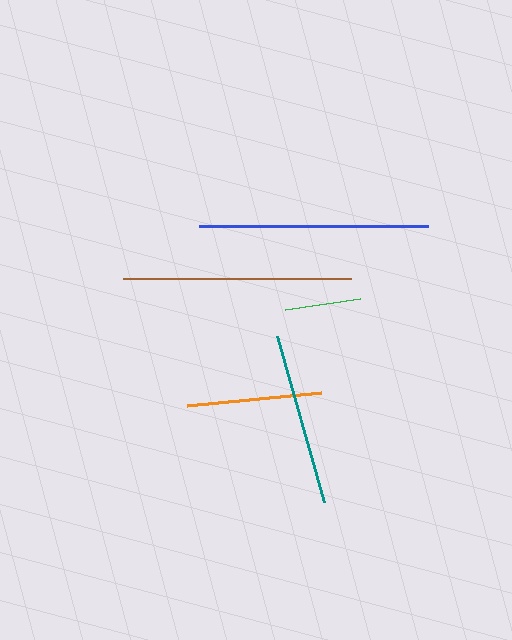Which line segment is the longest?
The blue line is the longest at approximately 229 pixels.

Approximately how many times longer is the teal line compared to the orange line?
The teal line is approximately 1.3 times the length of the orange line.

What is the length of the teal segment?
The teal segment is approximately 172 pixels long.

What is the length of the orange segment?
The orange segment is approximately 135 pixels long.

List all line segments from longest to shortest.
From longest to shortest: blue, brown, teal, orange, green.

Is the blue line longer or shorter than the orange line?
The blue line is longer than the orange line.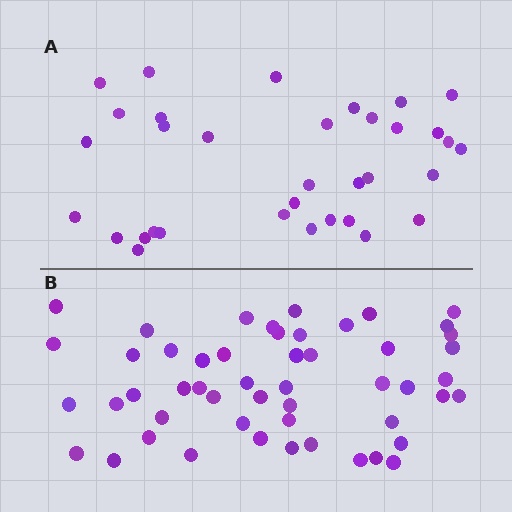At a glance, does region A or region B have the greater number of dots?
Region B (the bottom region) has more dots.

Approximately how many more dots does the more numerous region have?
Region B has approximately 15 more dots than region A.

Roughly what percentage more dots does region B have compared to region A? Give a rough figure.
About 50% more.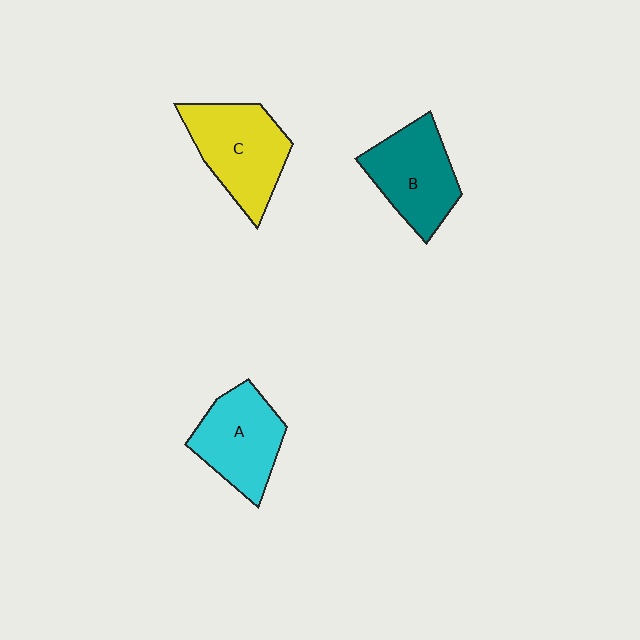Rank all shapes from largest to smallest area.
From largest to smallest: C (yellow), B (teal), A (cyan).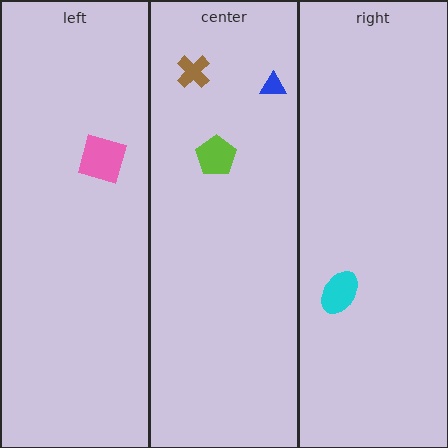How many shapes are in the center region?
3.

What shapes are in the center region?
The lime pentagon, the brown cross, the blue triangle.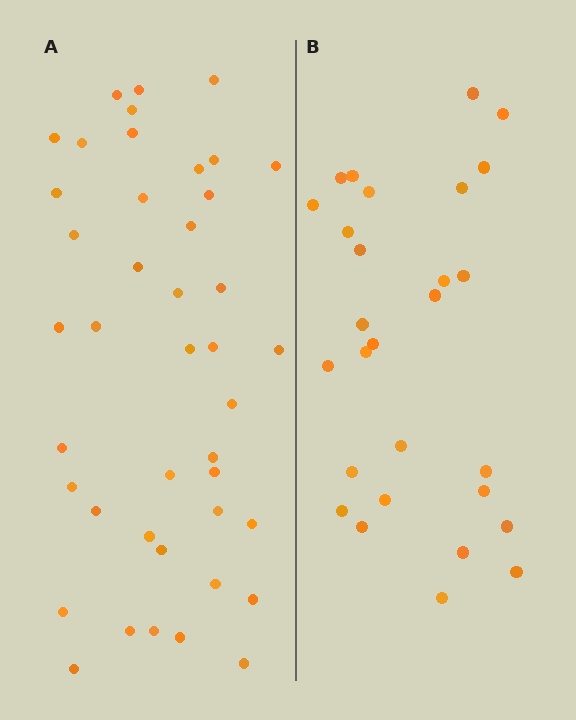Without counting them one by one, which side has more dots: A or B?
Region A (the left region) has more dots.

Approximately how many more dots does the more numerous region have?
Region A has approximately 15 more dots than region B.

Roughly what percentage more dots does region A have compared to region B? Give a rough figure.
About 50% more.